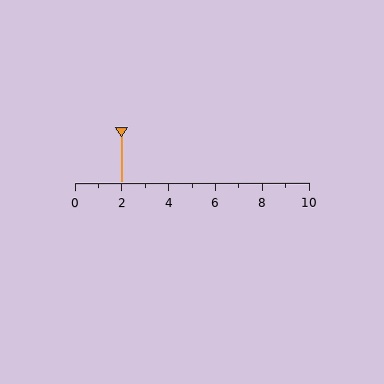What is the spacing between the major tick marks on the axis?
The major ticks are spaced 2 apart.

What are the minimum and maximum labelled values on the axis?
The axis runs from 0 to 10.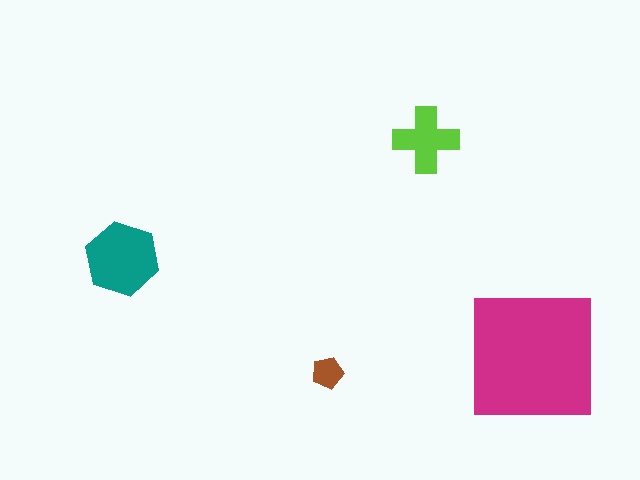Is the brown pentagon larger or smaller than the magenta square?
Smaller.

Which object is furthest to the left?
The teal hexagon is leftmost.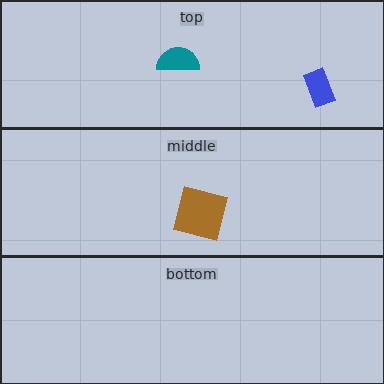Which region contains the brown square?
The middle region.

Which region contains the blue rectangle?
The top region.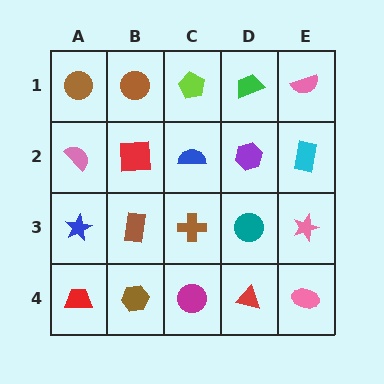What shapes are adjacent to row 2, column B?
A brown circle (row 1, column B), a brown rectangle (row 3, column B), a pink semicircle (row 2, column A), a blue semicircle (row 2, column C).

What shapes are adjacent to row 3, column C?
A blue semicircle (row 2, column C), a magenta circle (row 4, column C), a brown rectangle (row 3, column B), a teal circle (row 3, column D).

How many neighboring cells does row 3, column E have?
3.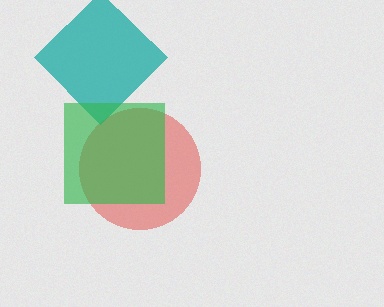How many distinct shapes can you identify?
There are 3 distinct shapes: a red circle, a teal diamond, a green square.